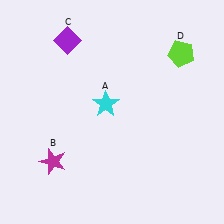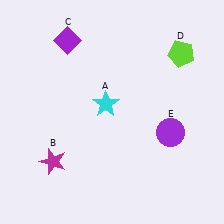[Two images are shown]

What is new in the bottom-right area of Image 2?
A purple circle (E) was added in the bottom-right area of Image 2.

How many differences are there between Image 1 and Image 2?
There is 1 difference between the two images.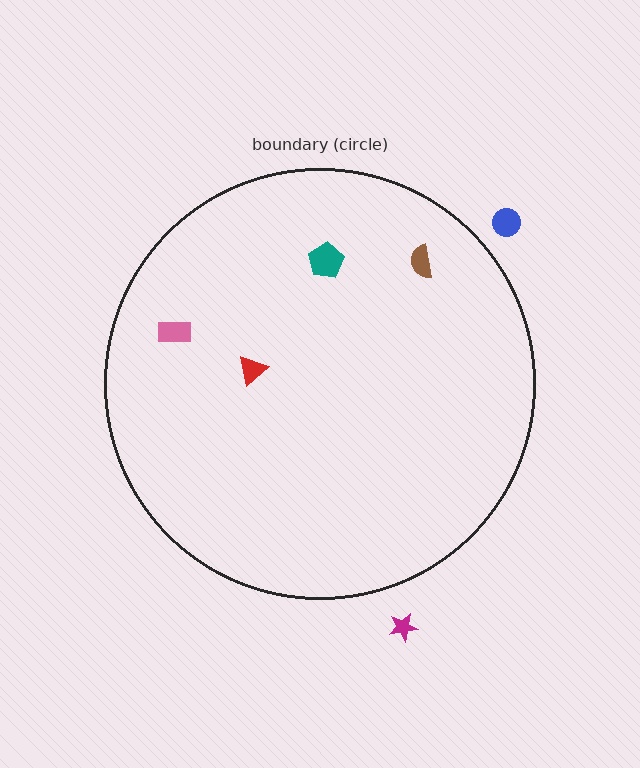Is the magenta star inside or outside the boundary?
Outside.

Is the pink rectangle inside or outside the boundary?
Inside.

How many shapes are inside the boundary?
4 inside, 2 outside.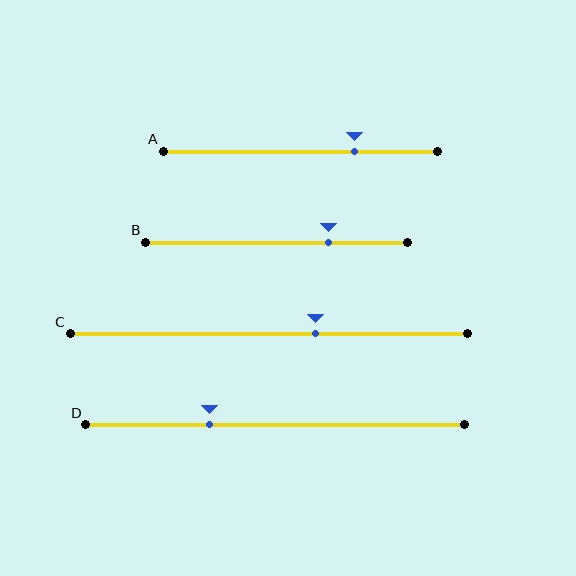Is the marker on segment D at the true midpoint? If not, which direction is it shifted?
No, the marker on segment D is shifted to the left by about 17% of the segment length.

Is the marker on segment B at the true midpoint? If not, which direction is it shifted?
No, the marker on segment B is shifted to the right by about 20% of the segment length.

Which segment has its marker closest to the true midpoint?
Segment C has its marker closest to the true midpoint.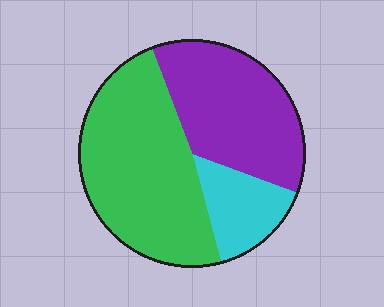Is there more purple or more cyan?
Purple.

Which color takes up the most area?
Green, at roughly 50%.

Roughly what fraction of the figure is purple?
Purple takes up about three eighths (3/8) of the figure.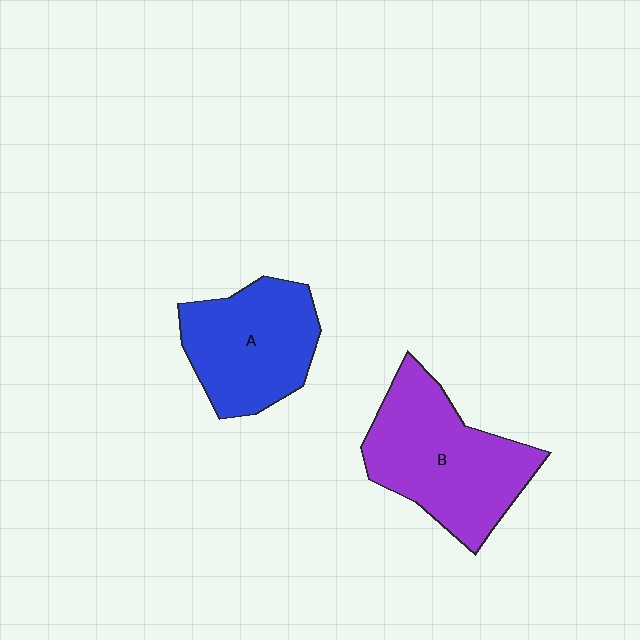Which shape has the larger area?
Shape B (purple).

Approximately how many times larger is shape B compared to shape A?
Approximately 1.2 times.